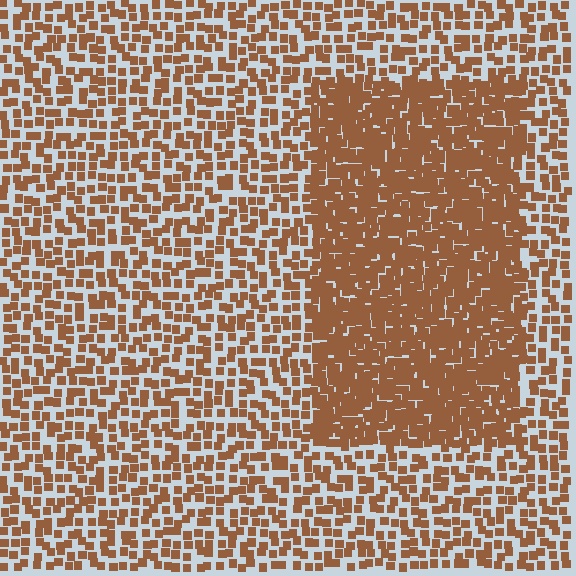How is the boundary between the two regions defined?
The boundary is defined by a change in element density (approximately 2.1x ratio). All elements are the same color, size, and shape.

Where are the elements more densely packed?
The elements are more densely packed inside the rectangle boundary.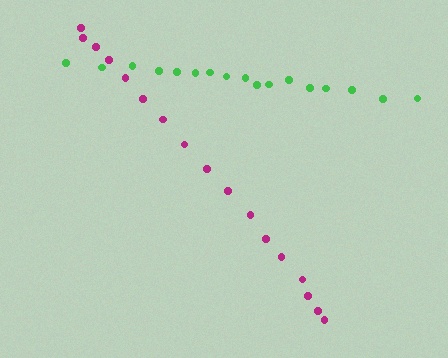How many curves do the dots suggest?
There are 2 distinct paths.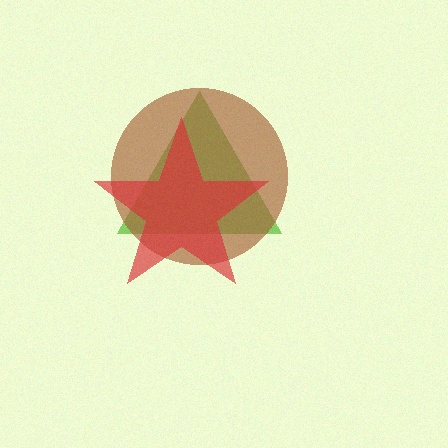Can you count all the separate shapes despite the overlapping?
Yes, there are 3 separate shapes.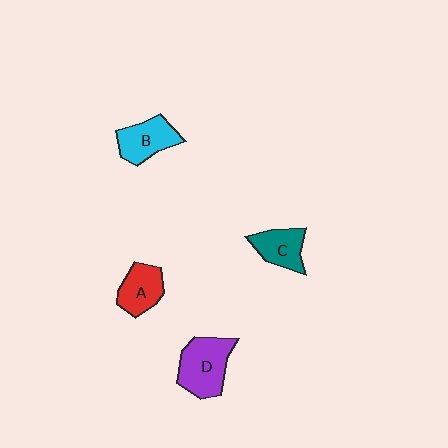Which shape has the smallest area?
Shape C (teal).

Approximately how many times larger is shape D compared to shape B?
Approximately 1.3 times.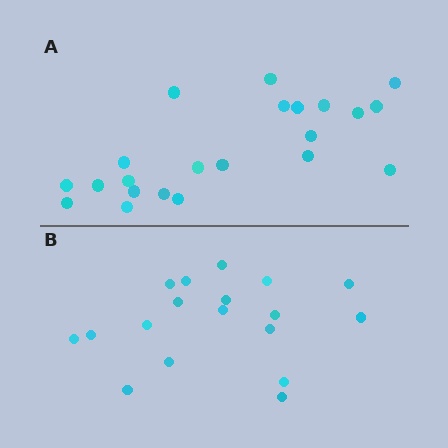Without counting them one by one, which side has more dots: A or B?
Region A (the top region) has more dots.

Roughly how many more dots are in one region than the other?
Region A has about 4 more dots than region B.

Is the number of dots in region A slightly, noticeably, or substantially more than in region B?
Region A has only slightly more — the two regions are fairly close. The ratio is roughly 1.2 to 1.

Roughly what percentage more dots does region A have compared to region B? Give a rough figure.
About 20% more.